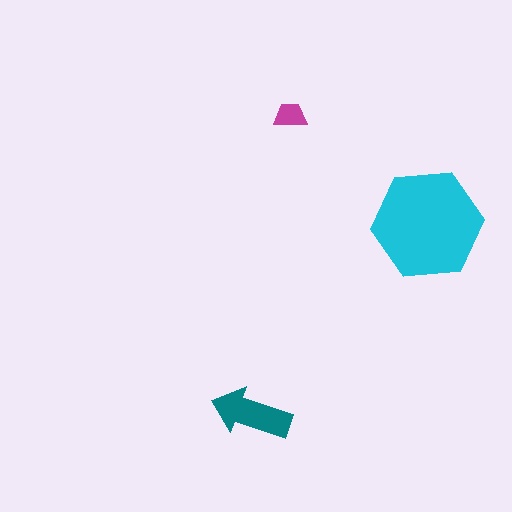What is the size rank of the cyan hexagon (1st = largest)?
1st.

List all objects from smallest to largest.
The magenta trapezoid, the teal arrow, the cyan hexagon.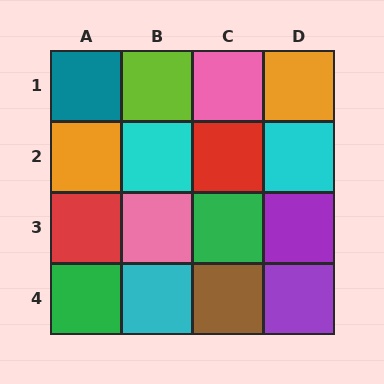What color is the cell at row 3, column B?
Pink.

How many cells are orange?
2 cells are orange.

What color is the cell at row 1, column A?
Teal.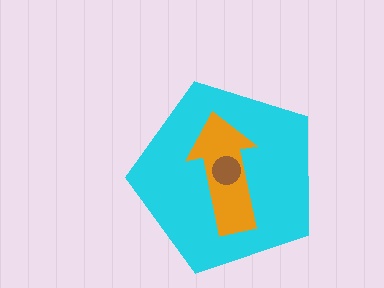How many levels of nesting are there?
3.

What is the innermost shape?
The brown circle.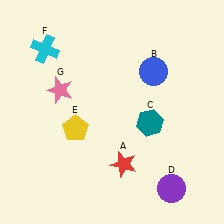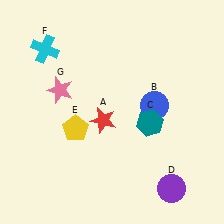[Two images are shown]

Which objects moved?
The objects that moved are: the red star (A), the blue circle (B).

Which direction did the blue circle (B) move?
The blue circle (B) moved down.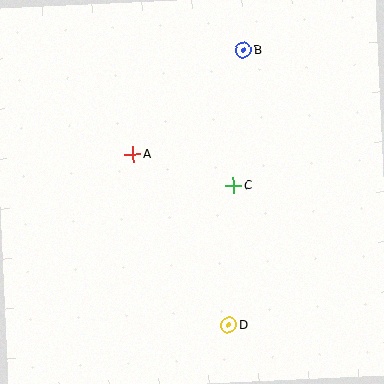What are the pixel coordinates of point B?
Point B is at (243, 50).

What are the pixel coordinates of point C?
Point C is at (233, 186).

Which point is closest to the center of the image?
Point C at (233, 186) is closest to the center.